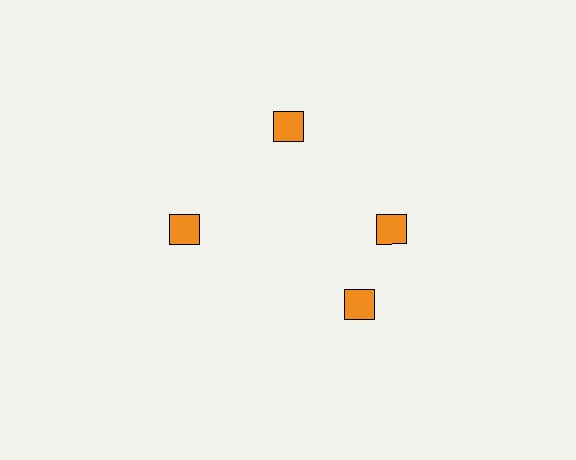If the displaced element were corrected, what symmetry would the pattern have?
It would have 4-fold rotational symmetry — the pattern would map onto itself every 90 degrees.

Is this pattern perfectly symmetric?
No. The 4 orange diamonds are arranged in a ring, but one element near the 6 o'clock position is rotated out of alignment along the ring, breaking the 4-fold rotational symmetry.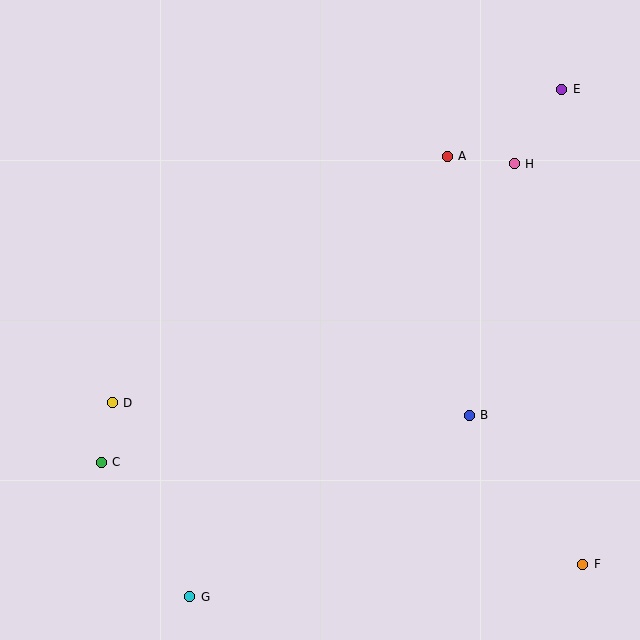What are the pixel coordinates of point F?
Point F is at (583, 564).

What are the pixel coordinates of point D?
Point D is at (112, 403).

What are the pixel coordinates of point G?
Point G is at (190, 597).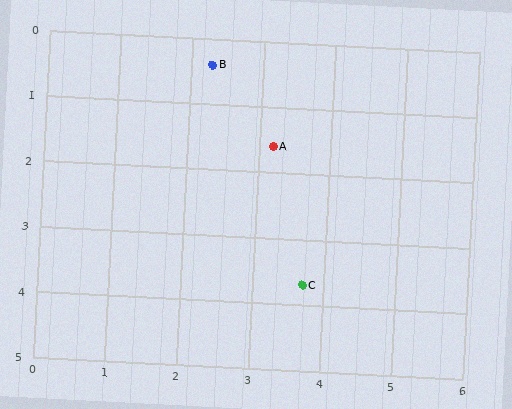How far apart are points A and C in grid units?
Points A and C are about 2.2 grid units apart.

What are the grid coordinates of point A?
Point A is at approximately (3.2, 1.6).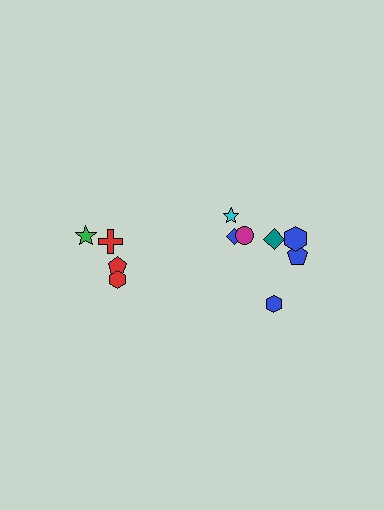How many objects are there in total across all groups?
There are 11 objects.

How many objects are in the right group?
There are 7 objects.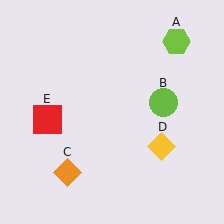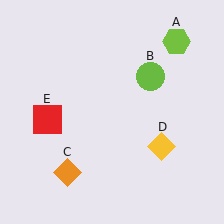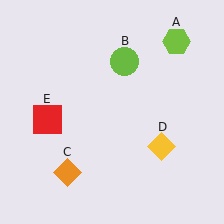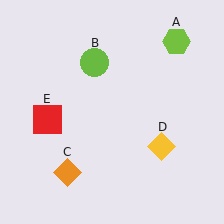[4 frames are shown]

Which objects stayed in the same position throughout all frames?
Lime hexagon (object A) and orange diamond (object C) and yellow diamond (object D) and red square (object E) remained stationary.